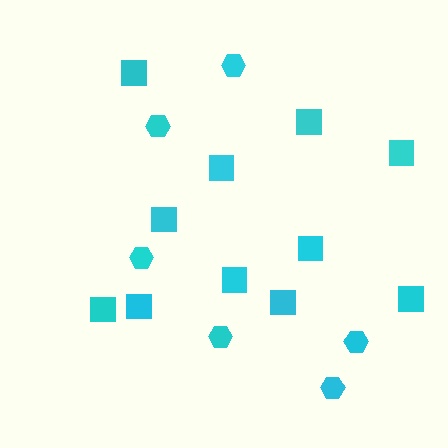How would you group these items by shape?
There are 2 groups: one group of squares (11) and one group of hexagons (6).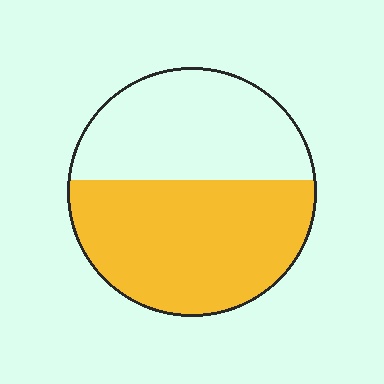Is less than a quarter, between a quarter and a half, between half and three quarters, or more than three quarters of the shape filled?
Between half and three quarters.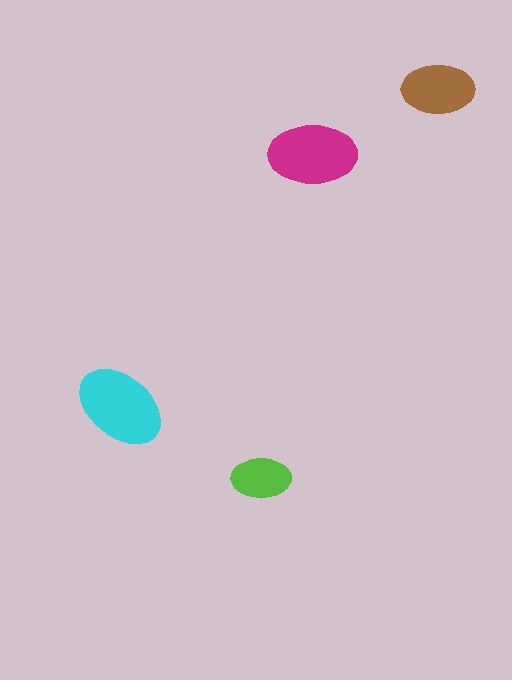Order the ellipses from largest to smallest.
the cyan one, the magenta one, the brown one, the lime one.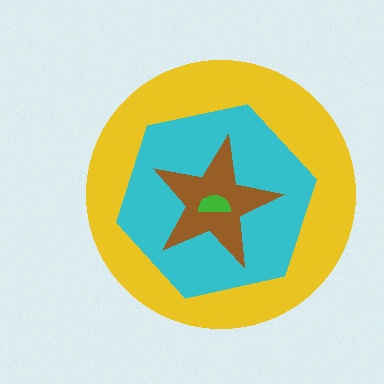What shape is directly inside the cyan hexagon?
The brown star.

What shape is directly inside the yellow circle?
The cyan hexagon.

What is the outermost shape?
The yellow circle.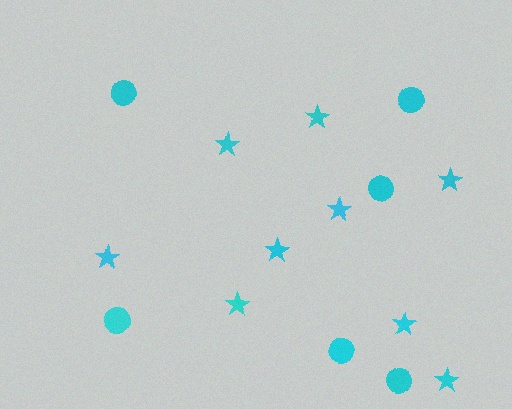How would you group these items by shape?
There are 2 groups: one group of circles (6) and one group of stars (9).